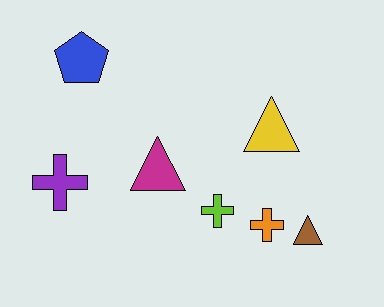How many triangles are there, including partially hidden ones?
There are 3 triangles.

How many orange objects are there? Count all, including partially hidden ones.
There is 1 orange object.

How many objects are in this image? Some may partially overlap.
There are 7 objects.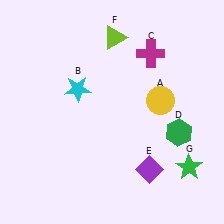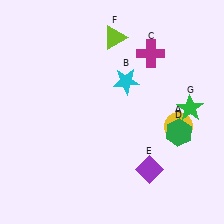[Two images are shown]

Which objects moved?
The objects that moved are: the yellow circle (A), the cyan star (B), the green star (G).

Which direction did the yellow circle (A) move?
The yellow circle (A) moved down.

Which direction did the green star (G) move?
The green star (G) moved up.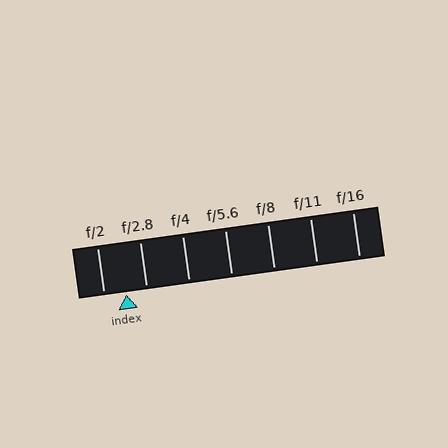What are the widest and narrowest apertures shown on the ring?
The widest aperture shown is f/2 and the narrowest is f/16.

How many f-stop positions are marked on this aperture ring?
There are 7 f-stop positions marked.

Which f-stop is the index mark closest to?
The index mark is closest to f/2.8.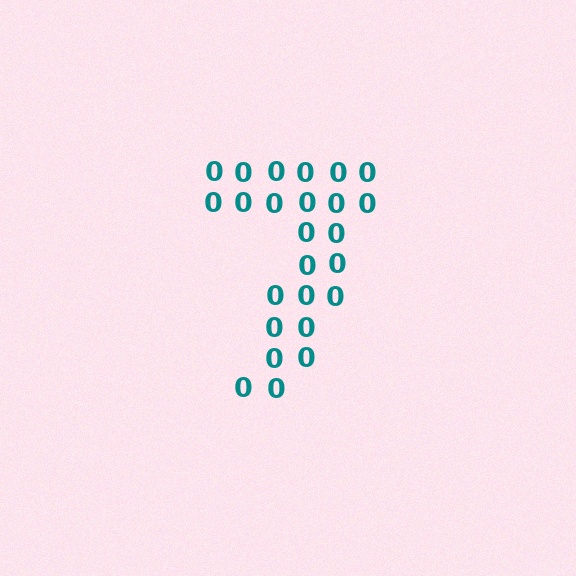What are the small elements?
The small elements are digit 0's.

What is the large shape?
The large shape is the digit 7.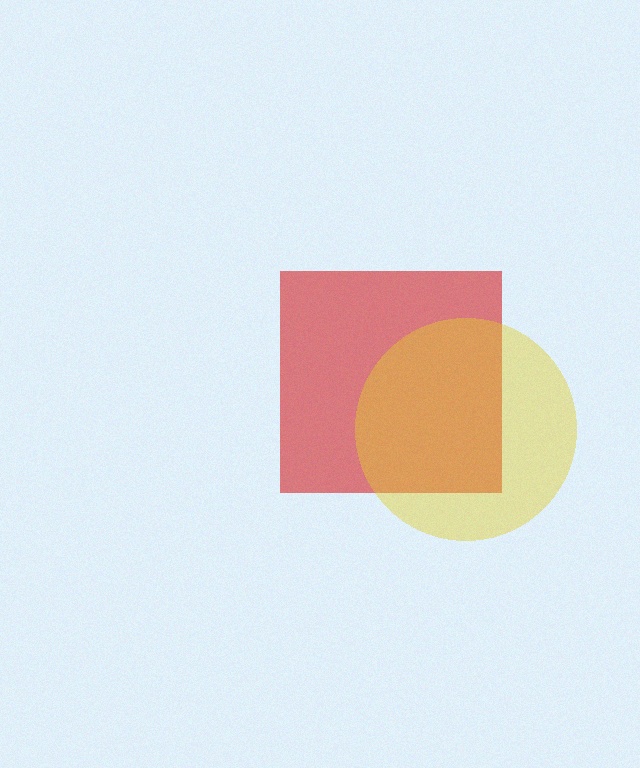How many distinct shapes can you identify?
There are 2 distinct shapes: a red square, a yellow circle.